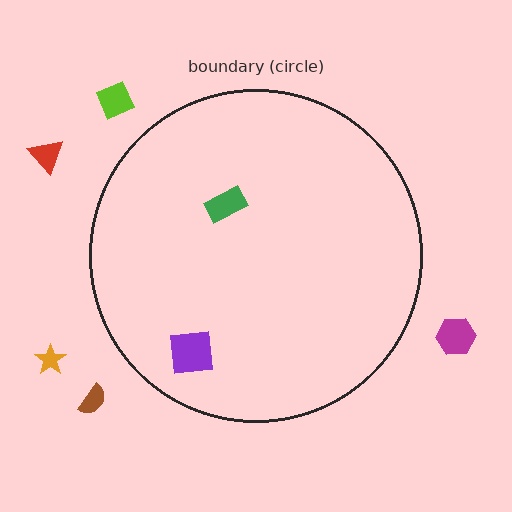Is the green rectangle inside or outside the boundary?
Inside.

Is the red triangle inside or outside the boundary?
Outside.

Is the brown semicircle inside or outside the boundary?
Outside.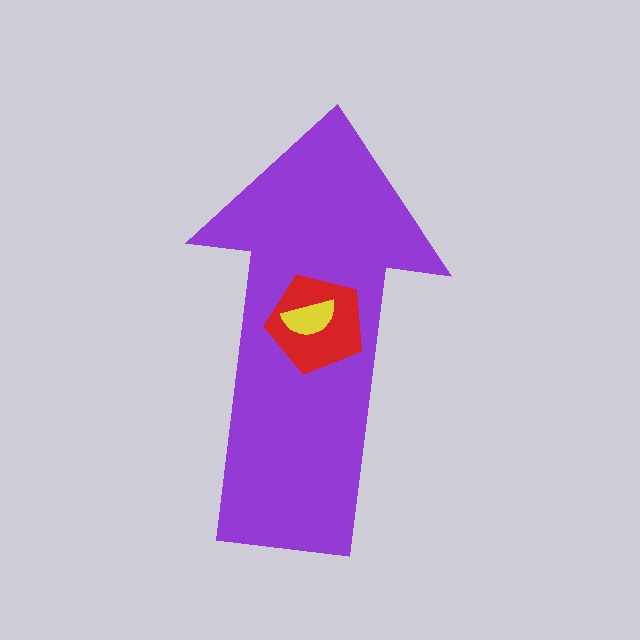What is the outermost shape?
The purple arrow.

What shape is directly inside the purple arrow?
The red pentagon.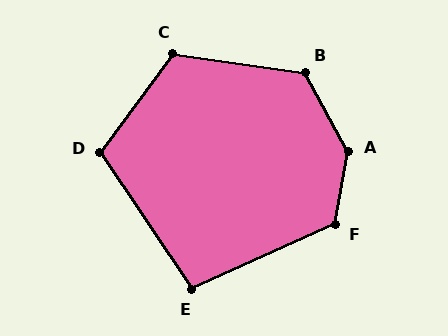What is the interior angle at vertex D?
Approximately 109 degrees (obtuse).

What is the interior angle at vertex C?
Approximately 118 degrees (obtuse).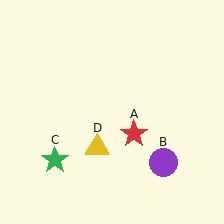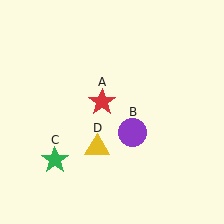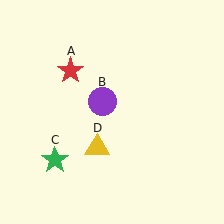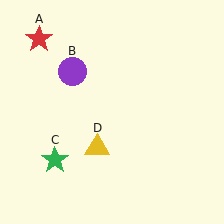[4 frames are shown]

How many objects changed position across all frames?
2 objects changed position: red star (object A), purple circle (object B).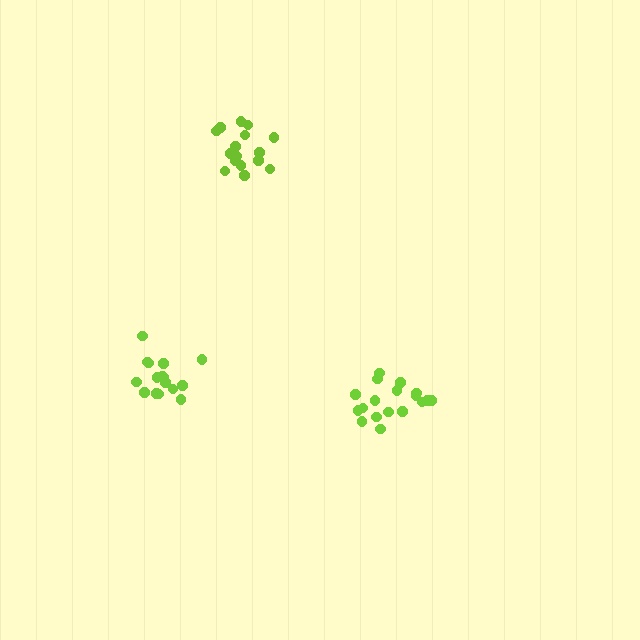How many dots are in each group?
Group 1: 18 dots, Group 2: 17 dots, Group 3: 18 dots (53 total).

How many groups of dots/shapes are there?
There are 3 groups.